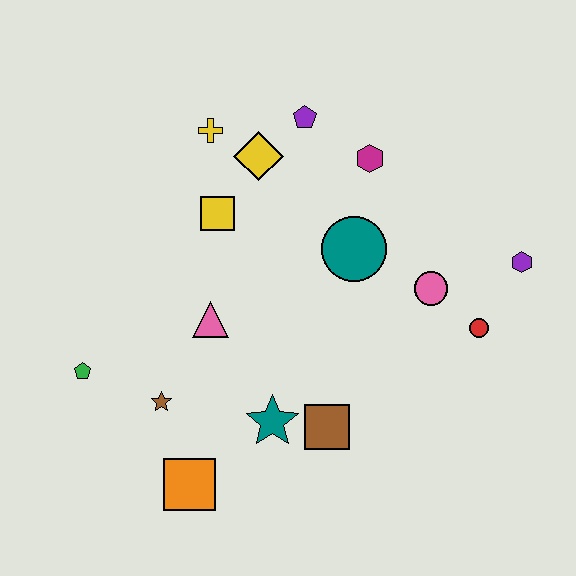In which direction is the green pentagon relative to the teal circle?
The green pentagon is to the left of the teal circle.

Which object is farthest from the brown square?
The yellow cross is farthest from the brown square.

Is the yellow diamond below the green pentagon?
No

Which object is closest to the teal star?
The brown square is closest to the teal star.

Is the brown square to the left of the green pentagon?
No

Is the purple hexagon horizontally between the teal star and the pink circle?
No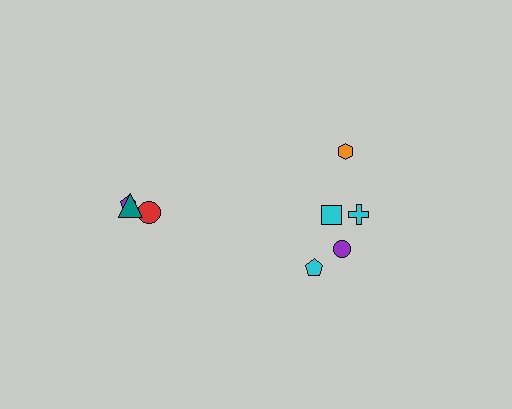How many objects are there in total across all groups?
There are 8 objects.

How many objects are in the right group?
There are 5 objects.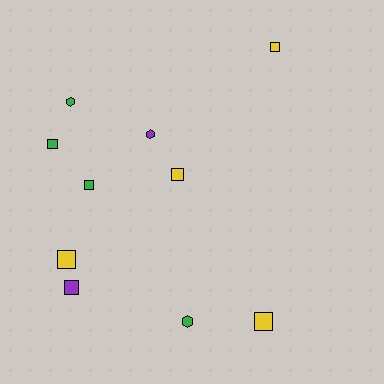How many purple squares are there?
There is 1 purple square.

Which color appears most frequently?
Yellow, with 4 objects.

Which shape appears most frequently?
Square, with 7 objects.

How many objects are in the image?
There are 10 objects.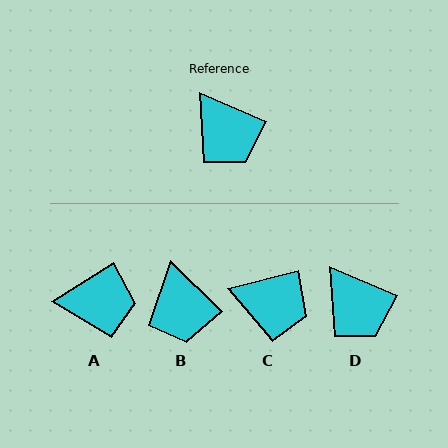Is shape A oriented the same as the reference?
No, it is off by about 55 degrees.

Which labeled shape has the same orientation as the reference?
D.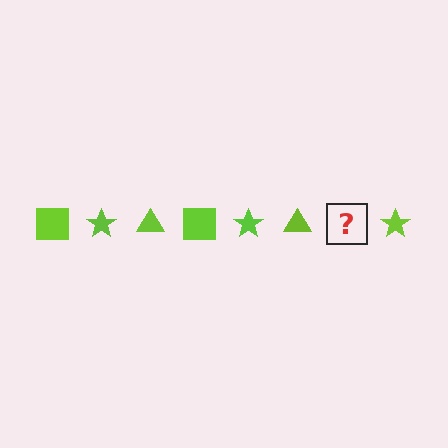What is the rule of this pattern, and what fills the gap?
The rule is that the pattern cycles through square, star, triangle shapes in lime. The gap should be filled with a lime square.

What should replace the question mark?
The question mark should be replaced with a lime square.